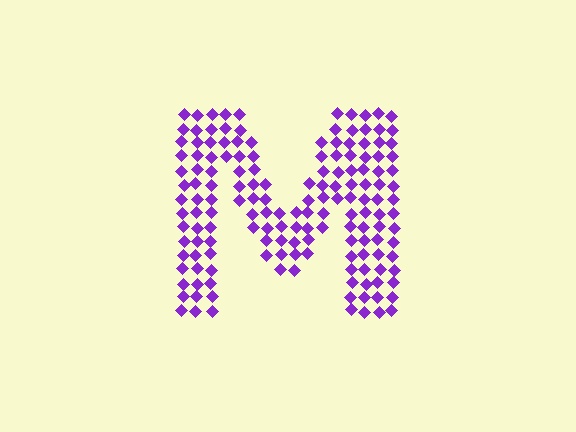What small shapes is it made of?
It is made of small diamonds.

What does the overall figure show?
The overall figure shows the letter M.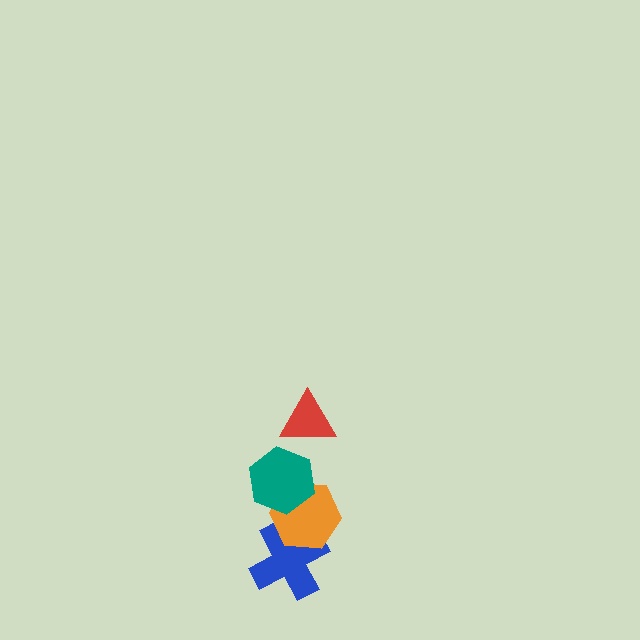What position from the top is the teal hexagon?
The teal hexagon is 2nd from the top.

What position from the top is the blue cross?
The blue cross is 4th from the top.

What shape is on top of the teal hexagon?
The red triangle is on top of the teal hexagon.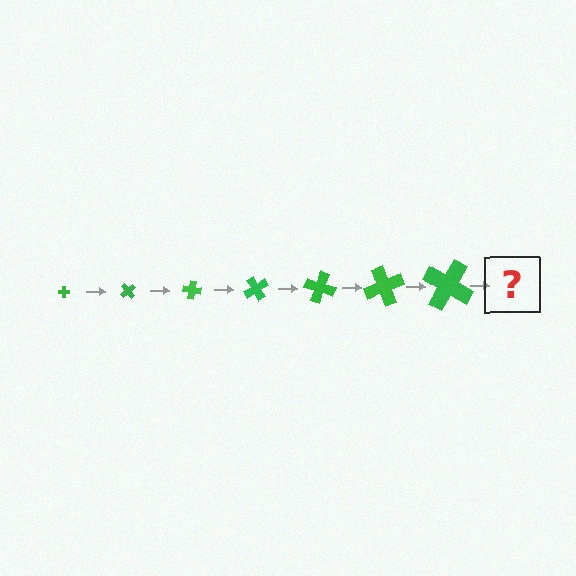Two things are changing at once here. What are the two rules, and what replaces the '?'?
The two rules are that the cross grows larger each step and it rotates 50 degrees each step. The '?' should be a cross, larger than the previous one and rotated 350 degrees from the start.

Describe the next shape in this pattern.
It should be a cross, larger than the previous one and rotated 350 degrees from the start.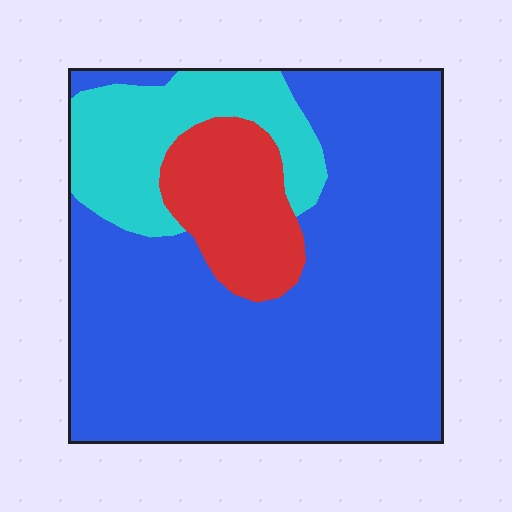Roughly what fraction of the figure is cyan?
Cyan covers around 15% of the figure.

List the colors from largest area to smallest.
From largest to smallest: blue, cyan, red.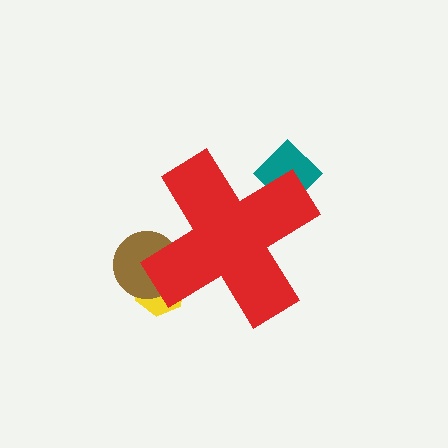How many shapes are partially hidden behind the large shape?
3 shapes are partially hidden.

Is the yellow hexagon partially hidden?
Yes, the yellow hexagon is partially hidden behind the red cross.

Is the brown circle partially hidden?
Yes, the brown circle is partially hidden behind the red cross.